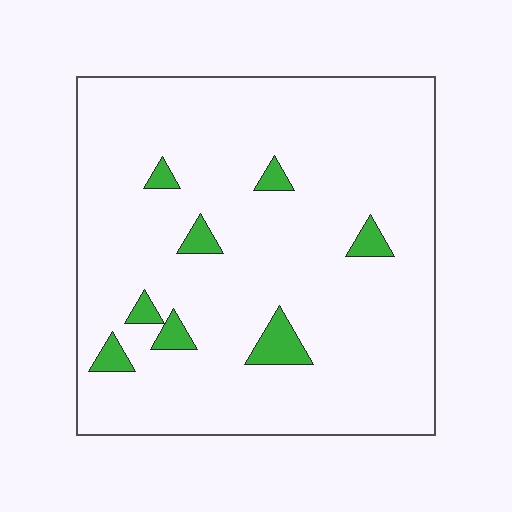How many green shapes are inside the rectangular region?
8.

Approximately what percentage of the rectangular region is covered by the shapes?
Approximately 5%.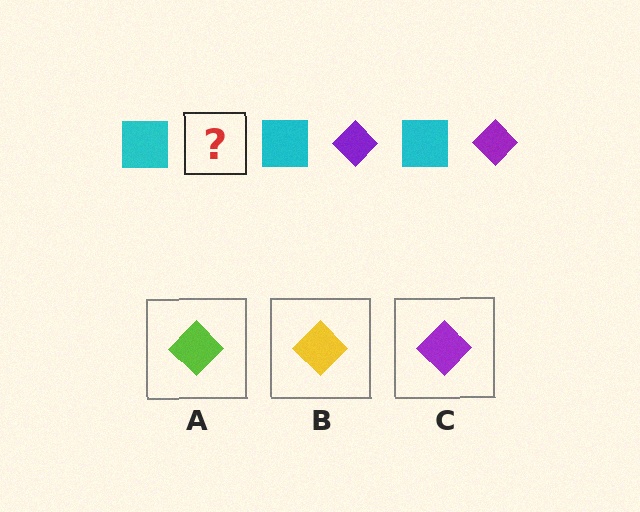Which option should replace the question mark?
Option C.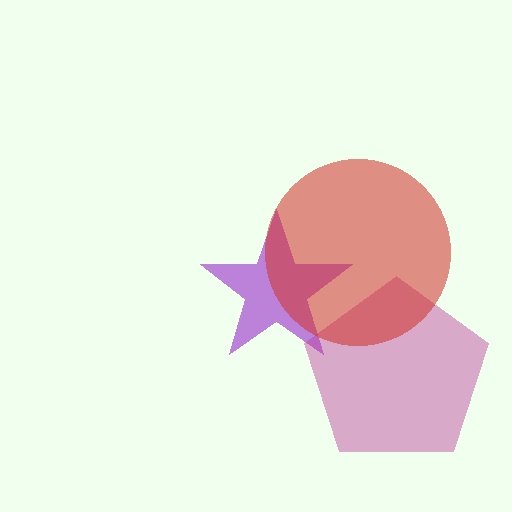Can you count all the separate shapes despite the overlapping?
Yes, there are 3 separate shapes.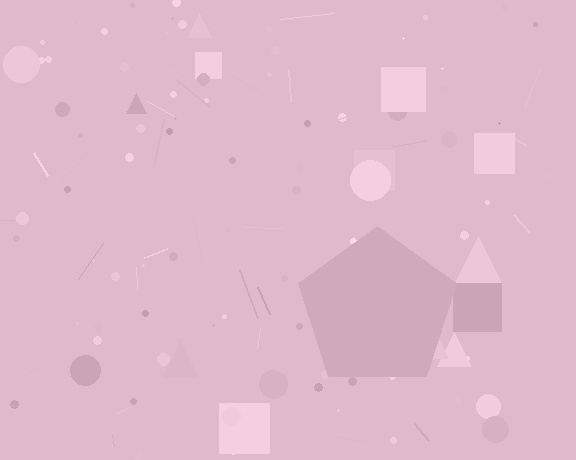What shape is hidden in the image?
A pentagon is hidden in the image.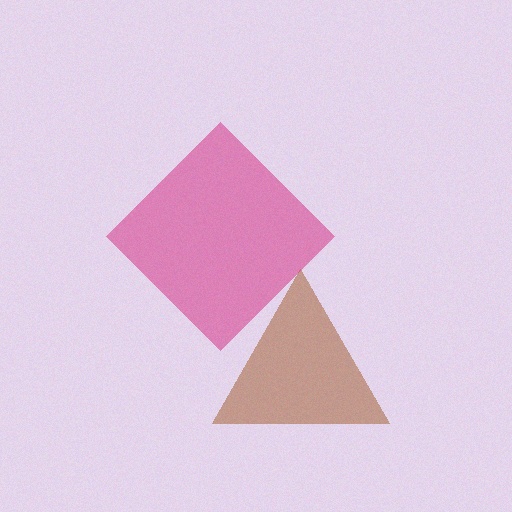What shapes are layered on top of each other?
The layered shapes are: a brown triangle, a magenta diamond.